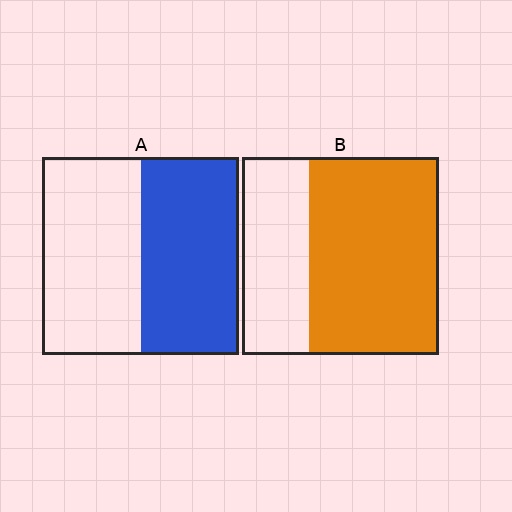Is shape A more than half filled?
Roughly half.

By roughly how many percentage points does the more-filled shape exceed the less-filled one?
By roughly 15 percentage points (B over A).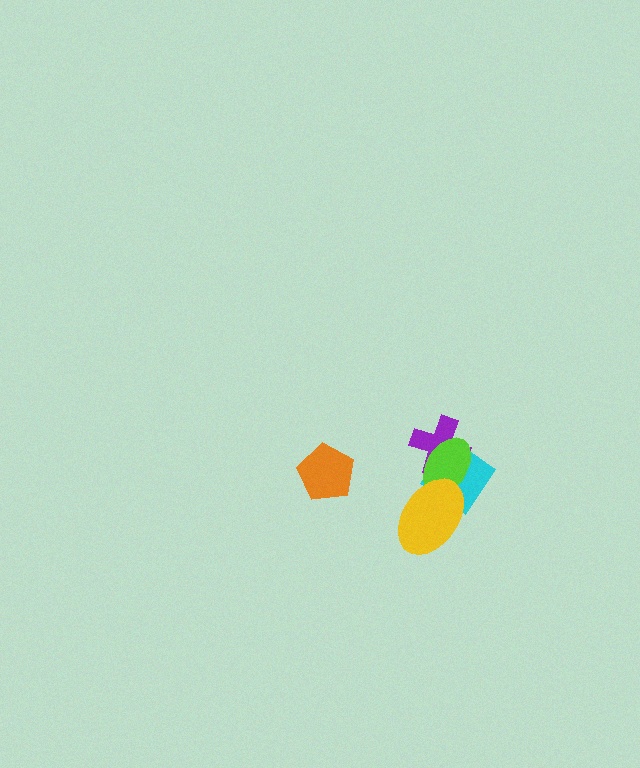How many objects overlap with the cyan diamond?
3 objects overlap with the cyan diamond.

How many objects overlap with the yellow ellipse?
2 objects overlap with the yellow ellipse.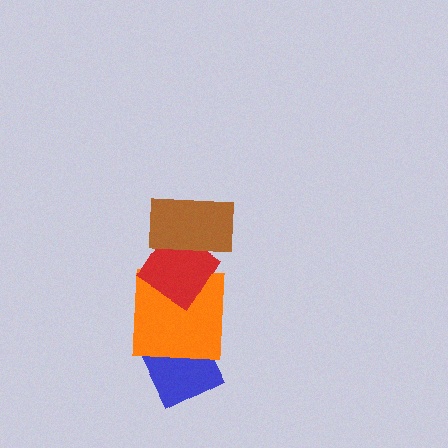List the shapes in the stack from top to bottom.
From top to bottom: the brown rectangle, the red diamond, the orange square, the blue diamond.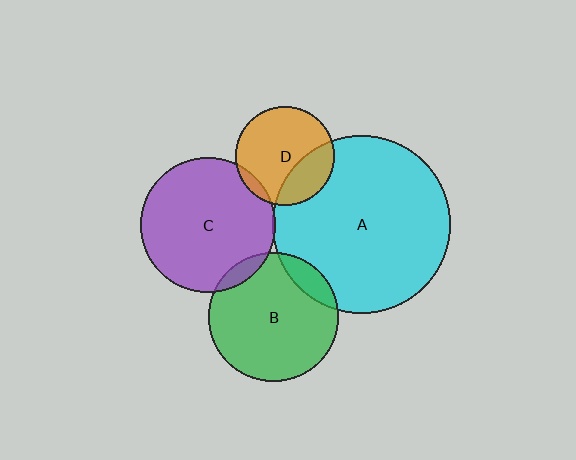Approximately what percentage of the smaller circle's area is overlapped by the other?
Approximately 5%.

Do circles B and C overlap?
Yes.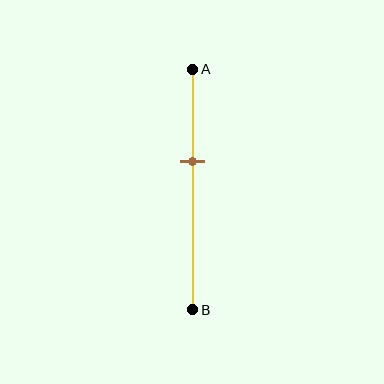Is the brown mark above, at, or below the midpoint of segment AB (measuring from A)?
The brown mark is above the midpoint of segment AB.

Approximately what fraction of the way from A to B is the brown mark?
The brown mark is approximately 40% of the way from A to B.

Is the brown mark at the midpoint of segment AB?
No, the mark is at about 40% from A, not at the 50% midpoint.